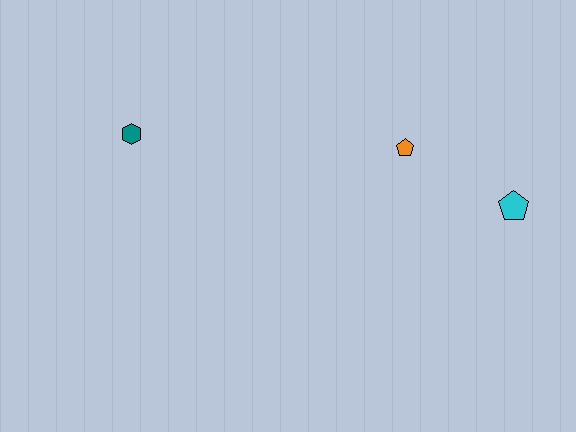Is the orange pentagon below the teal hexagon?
Yes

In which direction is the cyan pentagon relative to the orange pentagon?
The cyan pentagon is to the right of the orange pentagon.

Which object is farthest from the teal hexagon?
The cyan pentagon is farthest from the teal hexagon.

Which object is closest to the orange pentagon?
The cyan pentagon is closest to the orange pentagon.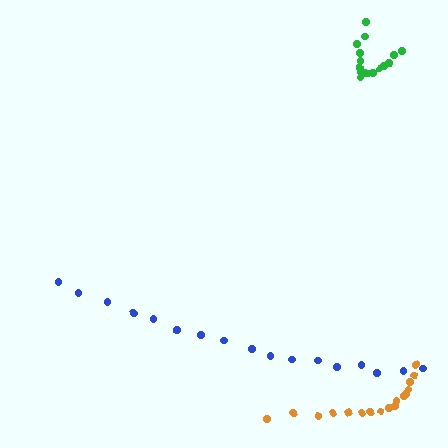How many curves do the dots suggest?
There are 3 distinct paths.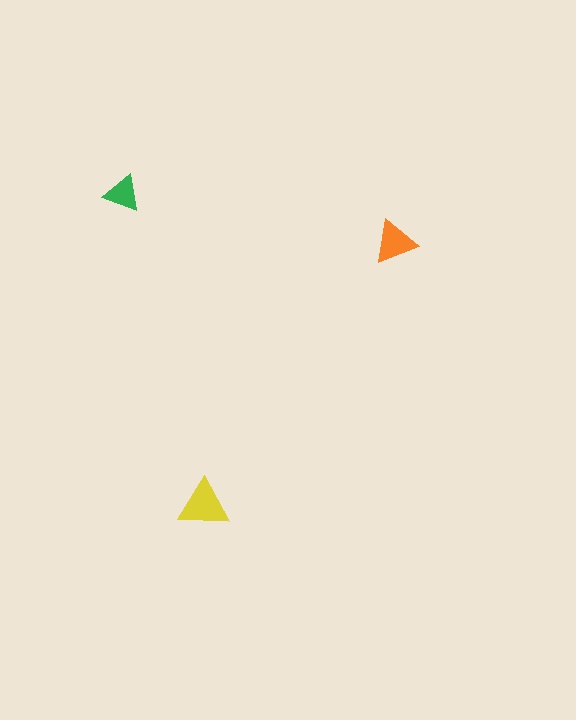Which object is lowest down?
The yellow triangle is bottommost.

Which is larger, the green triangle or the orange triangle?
The orange one.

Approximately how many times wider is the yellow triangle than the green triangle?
About 1.5 times wider.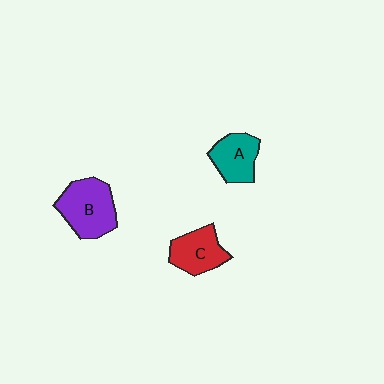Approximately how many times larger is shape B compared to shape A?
Approximately 1.4 times.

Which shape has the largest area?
Shape B (purple).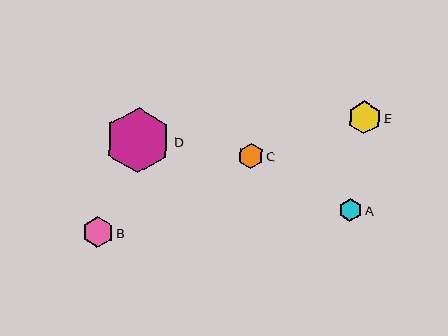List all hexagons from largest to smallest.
From largest to smallest: D, E, B, C, A.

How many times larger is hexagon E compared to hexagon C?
Hexagon E is approximately 1.3 times the size of hexagon C.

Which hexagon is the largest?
Hexagon D is the largest with a size of approximately 66 pixels.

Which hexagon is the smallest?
Hexagon A is the smallest with a size of approximately 23 pixels.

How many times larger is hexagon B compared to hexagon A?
Hexagon B is approximately 1.4 times the size of hexagon A.